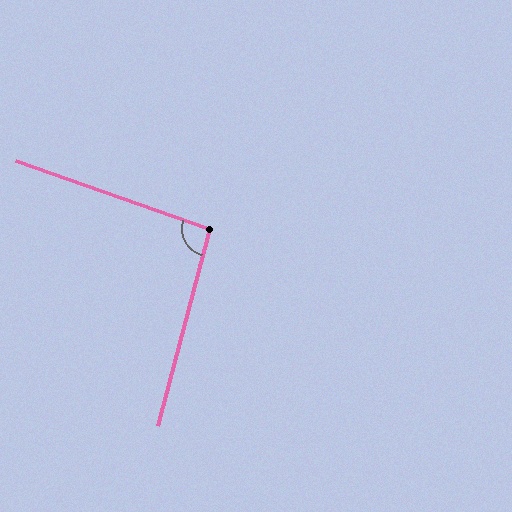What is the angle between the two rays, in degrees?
Approximately 95 degrees.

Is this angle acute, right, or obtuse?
It is approximately a right angle.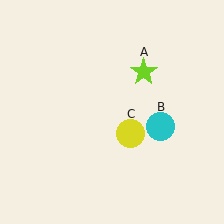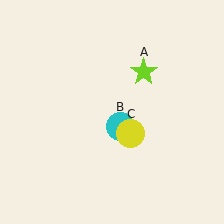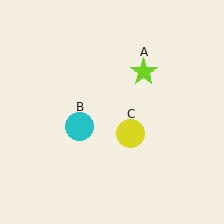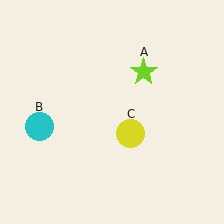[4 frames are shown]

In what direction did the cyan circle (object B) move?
The cyan circle (object B) moved left.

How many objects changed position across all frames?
1 object changed position: cyan circle (object B).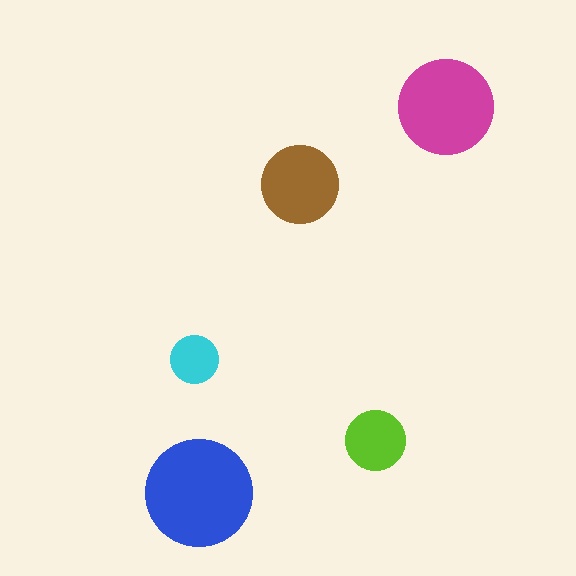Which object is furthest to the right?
The magenta circle is rightmost.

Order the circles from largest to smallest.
the blue one, the magenta one, the brown one, the lime one, the cyan one.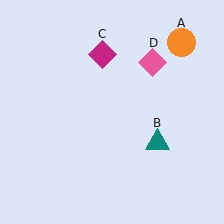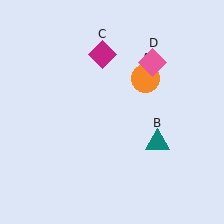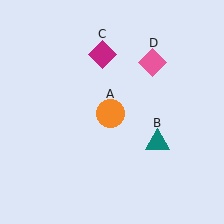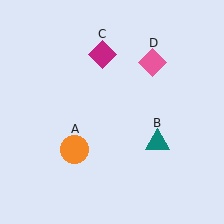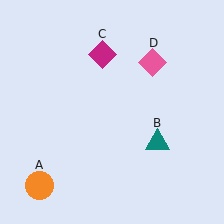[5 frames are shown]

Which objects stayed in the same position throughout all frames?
Teal triangle (object B) and magenta diamond (object C) and pink diamond (object D) remained stationary.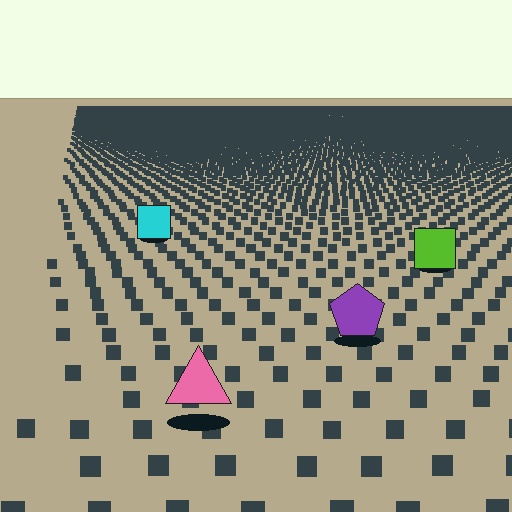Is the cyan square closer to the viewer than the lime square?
No. The lime square is closer — you can tell from the texture gradient: the ground texture is coarser near it.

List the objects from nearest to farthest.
From nearest to farthest: the pink triangle, the purple pentagon, the lime square, the cyan square.